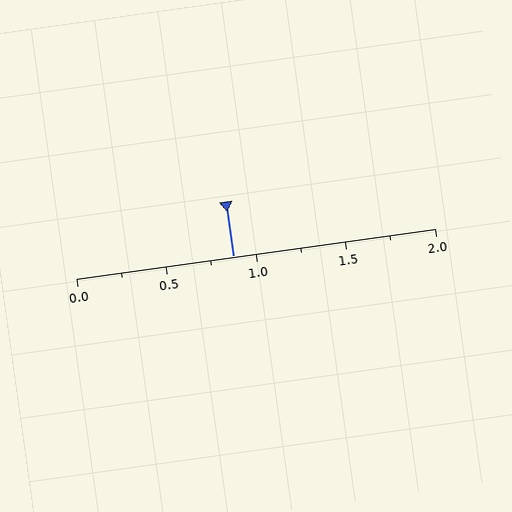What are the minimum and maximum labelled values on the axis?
The axis runs from 0.0 to 2.0.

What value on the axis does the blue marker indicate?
The marker indicates approximately 0.88.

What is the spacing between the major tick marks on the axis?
The major ticks are spaced 0.5 apart.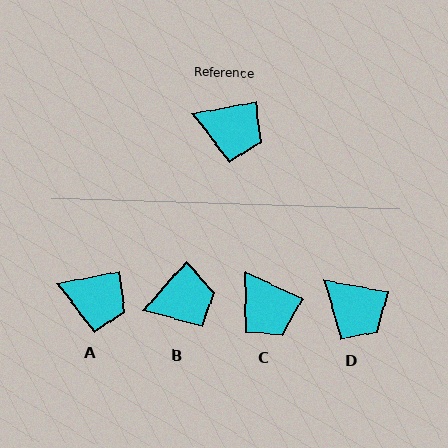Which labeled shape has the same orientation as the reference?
A.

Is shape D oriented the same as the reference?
No, it is off by about 21 degrees.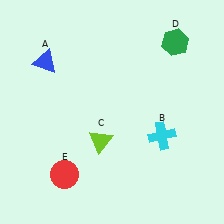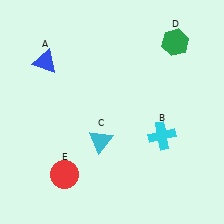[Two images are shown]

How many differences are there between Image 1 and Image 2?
There is 1 difference between the two images.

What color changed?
The triangle (C) changed from lime in Image 1 to cyan in Image 2.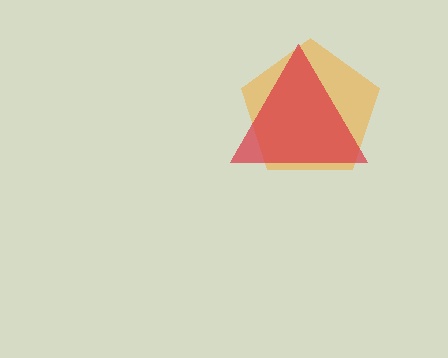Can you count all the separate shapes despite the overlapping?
Yes, there are 2 separate shapes.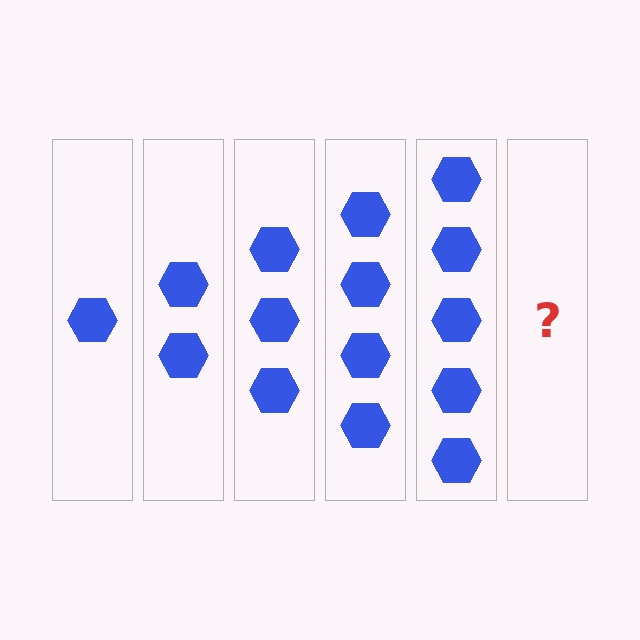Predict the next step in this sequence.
The next step is 6 hexagons.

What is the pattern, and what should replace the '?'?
The pattern is that each step adds one more hexagon. The '?' should be 6 hexagons.